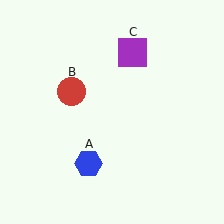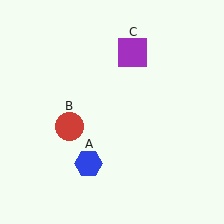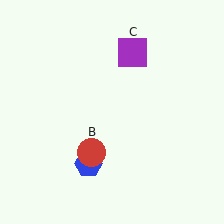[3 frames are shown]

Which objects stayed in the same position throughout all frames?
Blue hexagon (object A) and purple square (object C) remained stationary.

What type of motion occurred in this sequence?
The red circle (object B) rotated counterclockwise around the center of the scene.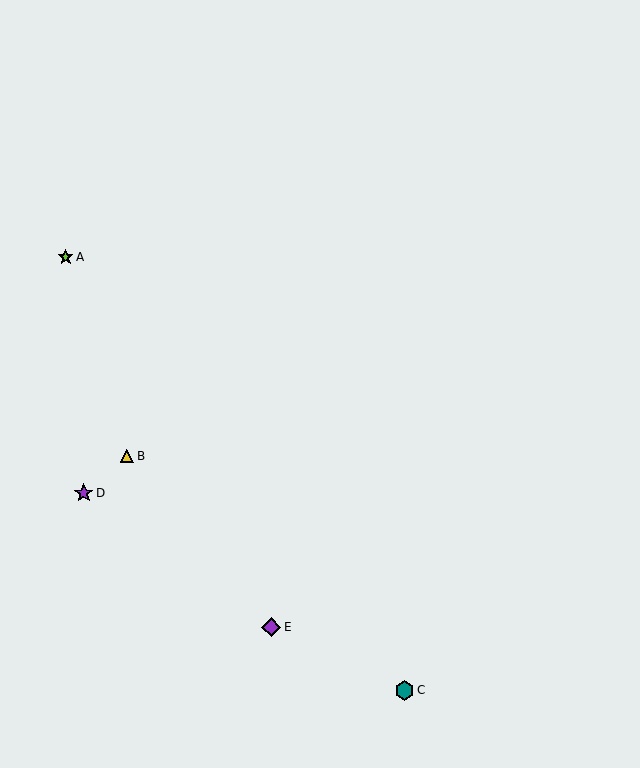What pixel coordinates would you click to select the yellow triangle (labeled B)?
Click at (127, 456) to select the yellow triangle B.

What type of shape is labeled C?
Shape C is a teal hexagon.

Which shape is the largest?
The teal hexagon (labeled C) is the largest.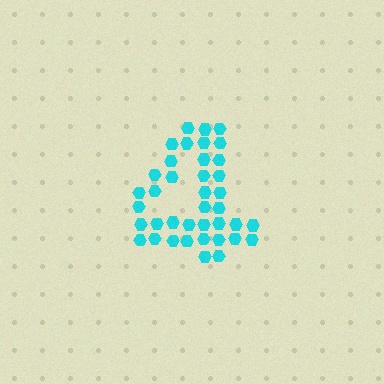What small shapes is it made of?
It is made of small hexagons.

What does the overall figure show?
The overall figure shows the digit 4.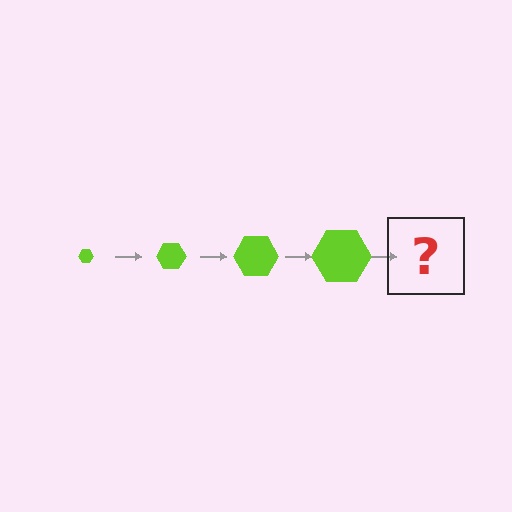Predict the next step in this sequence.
The next step is a lime hexagon, larger than the previous one.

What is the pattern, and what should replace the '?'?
The pattern is that the hexagon gets progressively larger each step. The '?' should be a lime hexagon, larger than the previous one.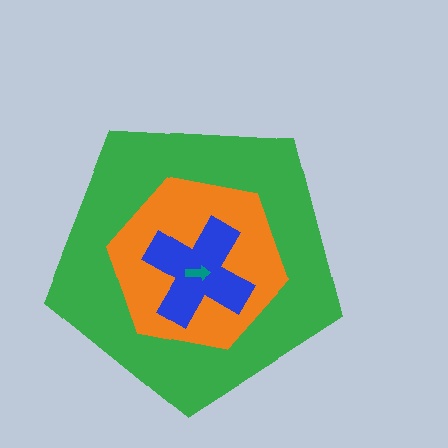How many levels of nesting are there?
4.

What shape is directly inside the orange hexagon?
The blue cross.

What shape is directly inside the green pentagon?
The orange hexagon.